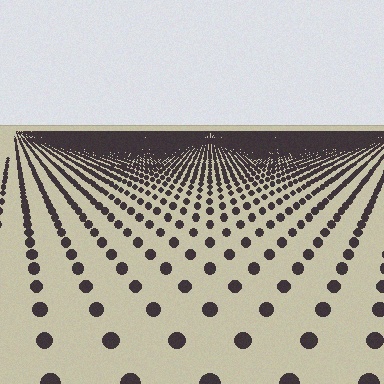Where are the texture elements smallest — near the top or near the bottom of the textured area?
Near the top.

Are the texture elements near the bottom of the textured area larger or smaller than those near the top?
Larger. Near the bottom, elements are closer to the viewer and appear at a bigger on-screen size.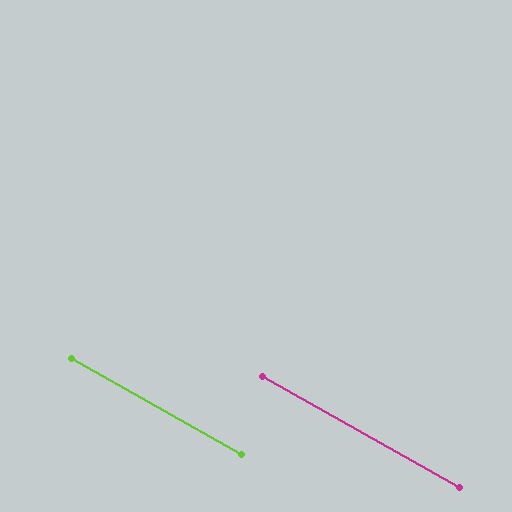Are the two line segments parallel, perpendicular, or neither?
Parallel — their directions differ by only 0.1°.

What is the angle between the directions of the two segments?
Approximately 0 degrees.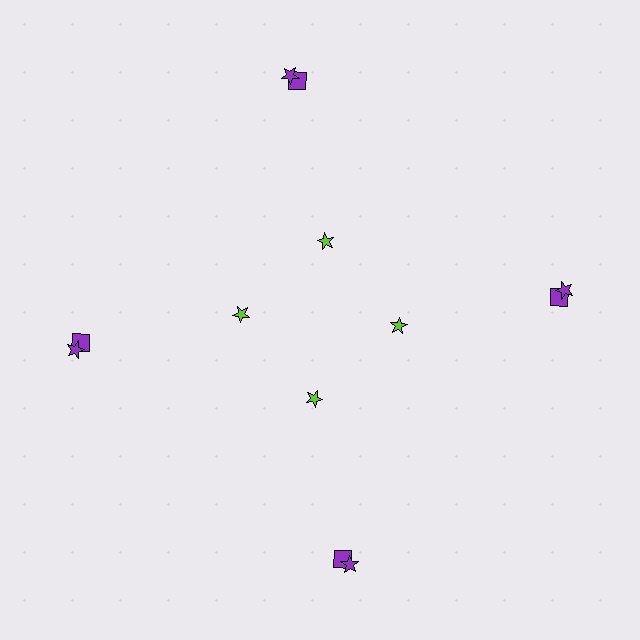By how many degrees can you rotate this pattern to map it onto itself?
The pattern maps onto itself every 90 degrees of rotation.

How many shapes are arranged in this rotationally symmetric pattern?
There are 12 shapes, arranged in 4 groups of 3.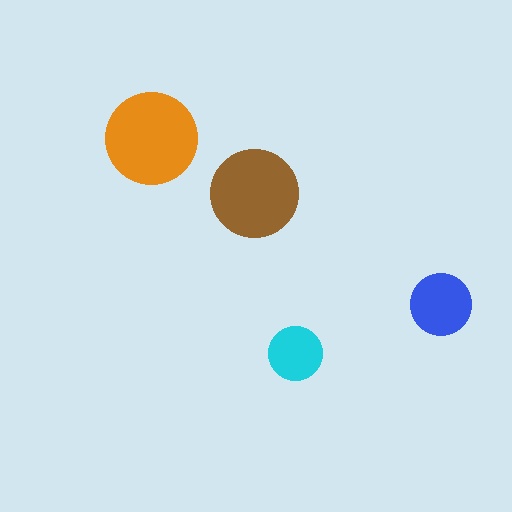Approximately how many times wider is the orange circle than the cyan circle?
About 1.5 times wider.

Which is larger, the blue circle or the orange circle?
The orange one.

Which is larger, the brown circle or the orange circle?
The orange one.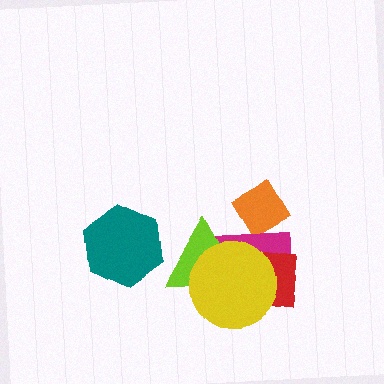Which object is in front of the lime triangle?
The yellow circle is in front of the lime triangle.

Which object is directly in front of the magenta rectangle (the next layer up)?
The lime triangle is directly in front of the magenta rectangle.